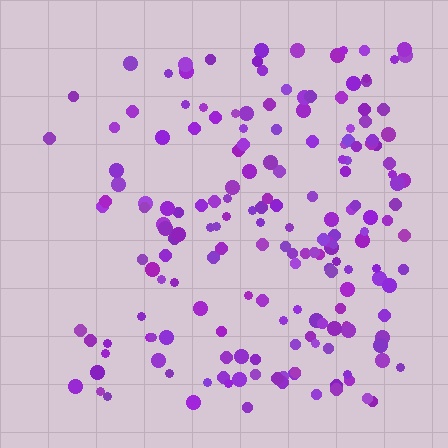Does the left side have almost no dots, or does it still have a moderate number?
Still a moderate number, just noticeably fewer than the right.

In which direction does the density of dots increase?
From left to right, with the right side densest.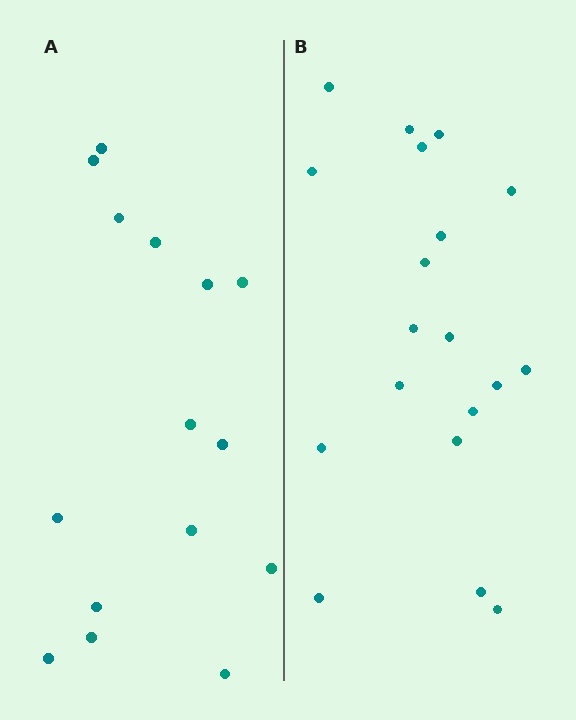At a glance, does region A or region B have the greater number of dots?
Region B (the right region) has more dots.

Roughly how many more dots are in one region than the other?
Region B has about 4 more dots than region A.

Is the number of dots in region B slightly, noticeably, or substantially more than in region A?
Region B has noticeably more, but not dramatically so. The ratio is roughly 1.3 to 1.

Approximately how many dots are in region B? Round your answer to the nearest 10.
About 20 dots. (The exact count is 19, which rounds to 20.)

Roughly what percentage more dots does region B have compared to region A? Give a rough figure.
About 25% more.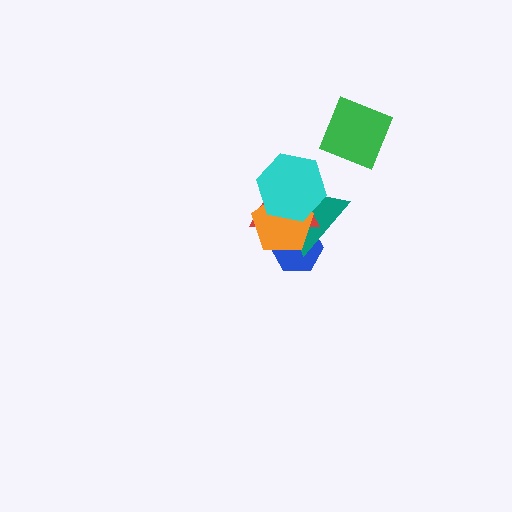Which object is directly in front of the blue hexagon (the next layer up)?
The teal triangle is directly in front of the blue hexagon.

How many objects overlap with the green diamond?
0 objects overlap with the green diamond.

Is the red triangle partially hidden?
Yes, it is partially covered by another shape.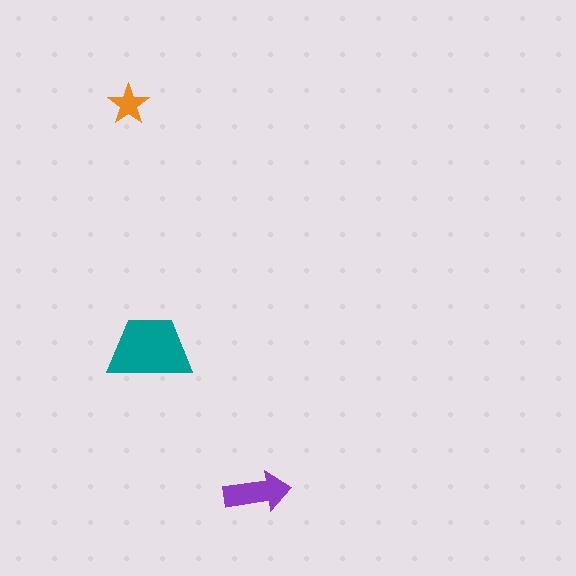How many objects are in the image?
There are 3 objects in the image.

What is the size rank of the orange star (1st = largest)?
3rd.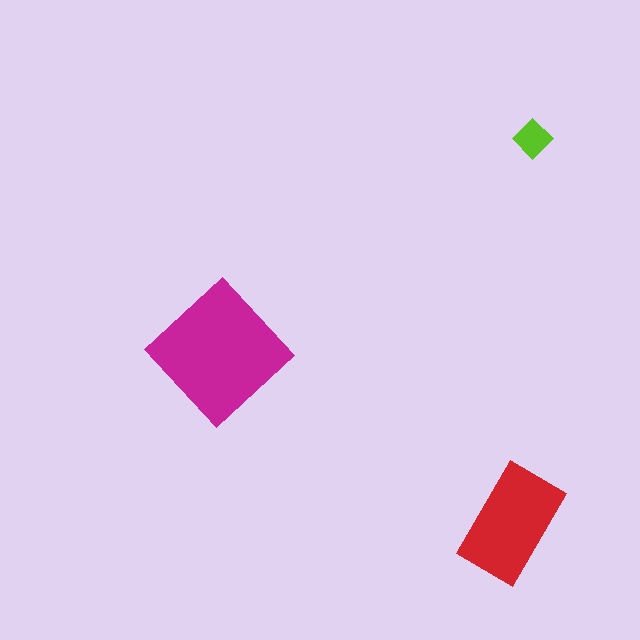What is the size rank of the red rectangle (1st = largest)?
2nd.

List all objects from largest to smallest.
The magenta diamond, the red rectangle, the lime diamond.